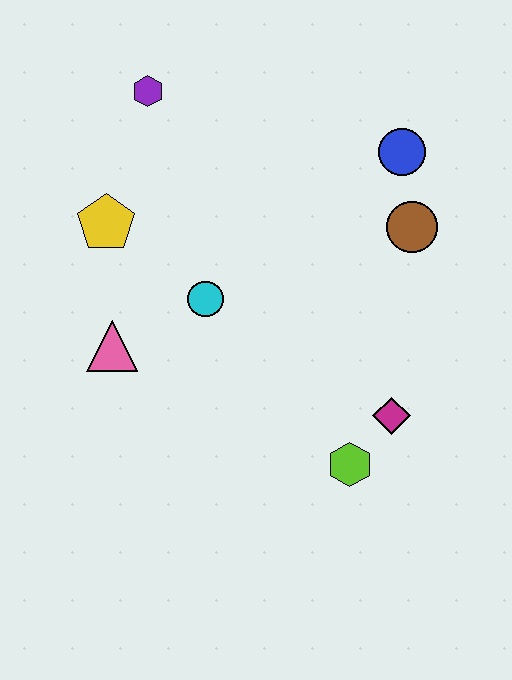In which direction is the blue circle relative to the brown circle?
The blue circle is above the brown circle.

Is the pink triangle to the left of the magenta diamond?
Yes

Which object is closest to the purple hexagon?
The yellow pentagon is closest to the purple hexagon.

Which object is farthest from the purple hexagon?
The lime hexagon is farthest from the purple hexagon.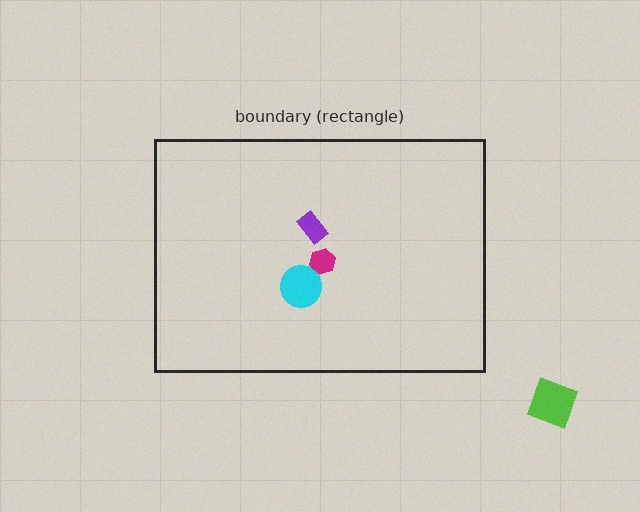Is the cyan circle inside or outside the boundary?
Inside.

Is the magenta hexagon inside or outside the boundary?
Inside.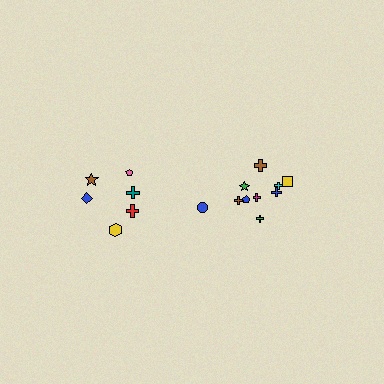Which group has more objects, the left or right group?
The right group.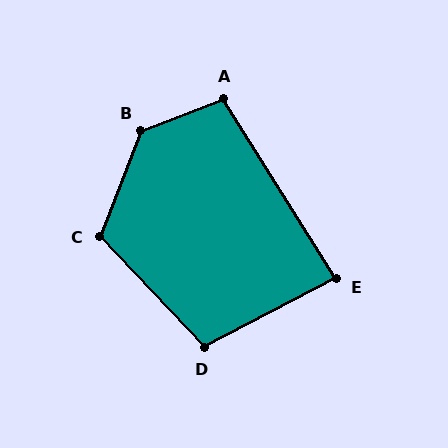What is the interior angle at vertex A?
Approximately 101 degrees (obtuse).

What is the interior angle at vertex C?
Approximately 115 degrees (obtuse).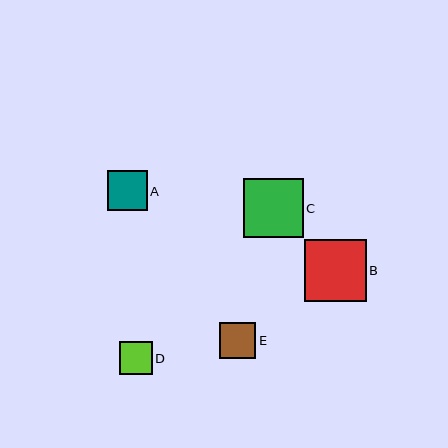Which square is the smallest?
Square D is the smallest with a size of approximately 33 pixels.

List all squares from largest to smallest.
From largest to smallest: B, C, A, E, D.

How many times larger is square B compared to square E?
Square B is approximately 1.7 times the size of square E.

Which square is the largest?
Square B is the largest with a size of approximately 62 pixels.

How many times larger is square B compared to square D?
Square B is approximately 1.9 times the size of square D.